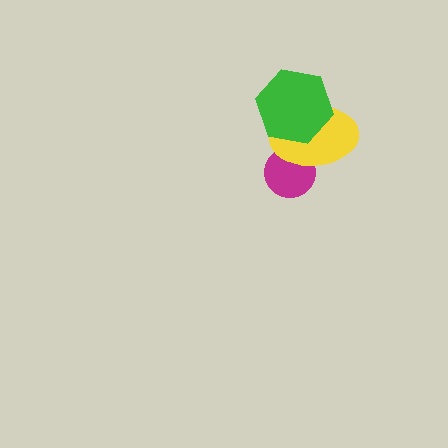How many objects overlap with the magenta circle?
1 object overlaps with the magenta circle.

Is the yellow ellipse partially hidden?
Yes, it is partially covered by another shape.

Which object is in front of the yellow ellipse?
The green hexagon is in front of the yellow ellipse.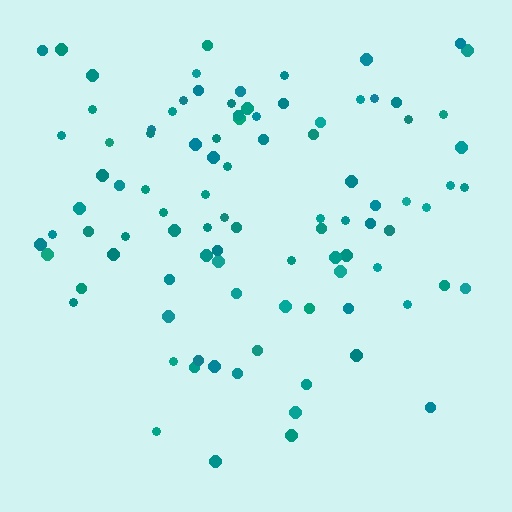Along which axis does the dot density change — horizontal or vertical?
Vertical.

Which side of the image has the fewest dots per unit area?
The bottom.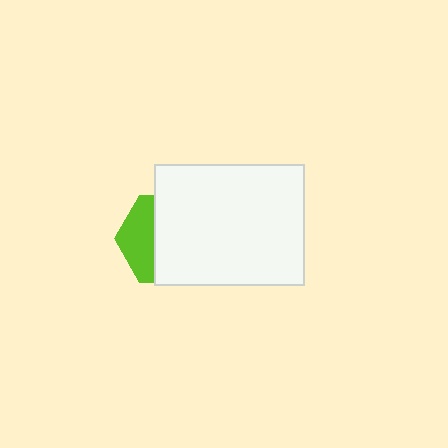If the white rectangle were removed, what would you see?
You would see the complete lime hexagon.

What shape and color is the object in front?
The object in front is a white rectangle.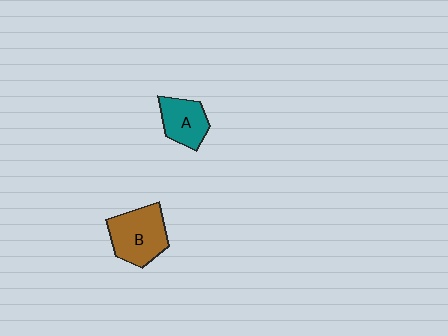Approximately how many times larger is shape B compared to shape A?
Approximately 1.4 times.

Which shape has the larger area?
Shape B (brown).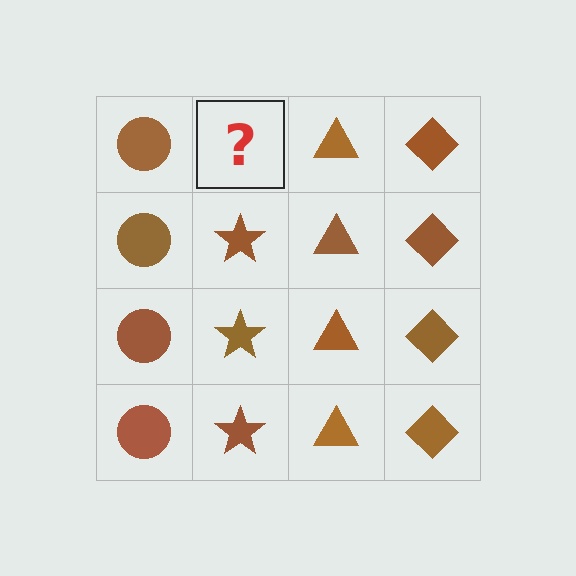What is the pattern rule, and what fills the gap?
The rule is that each column has a consistent shape. The gap should be filled with a brown star.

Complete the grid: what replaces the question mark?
The question mark should be replaced with a brown star.